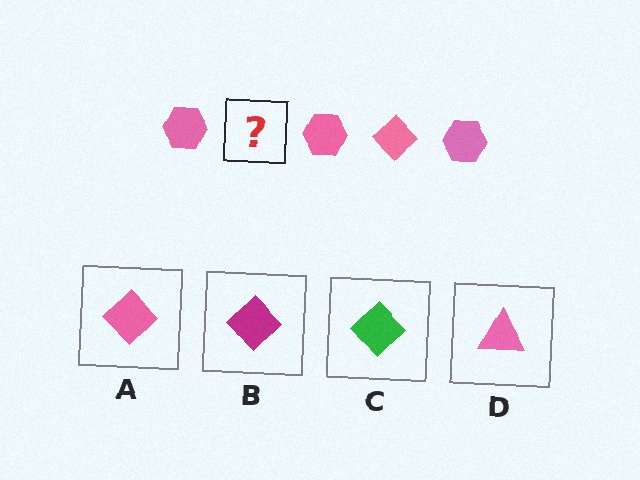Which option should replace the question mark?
Option A.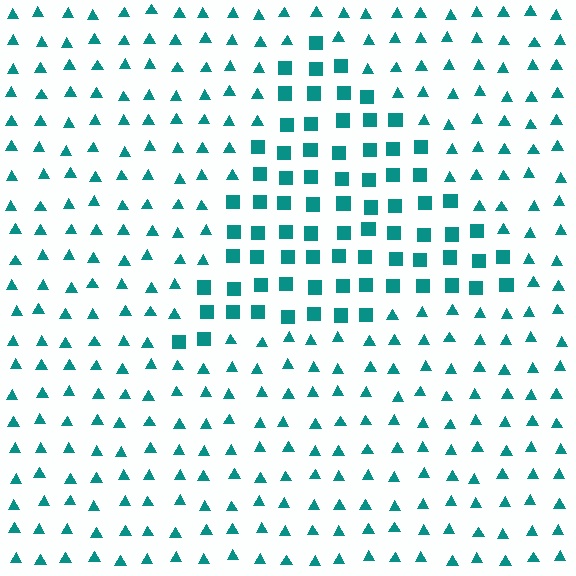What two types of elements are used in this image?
The image uses squares inside the triangle region and triangles outside it.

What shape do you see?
I see a triangle.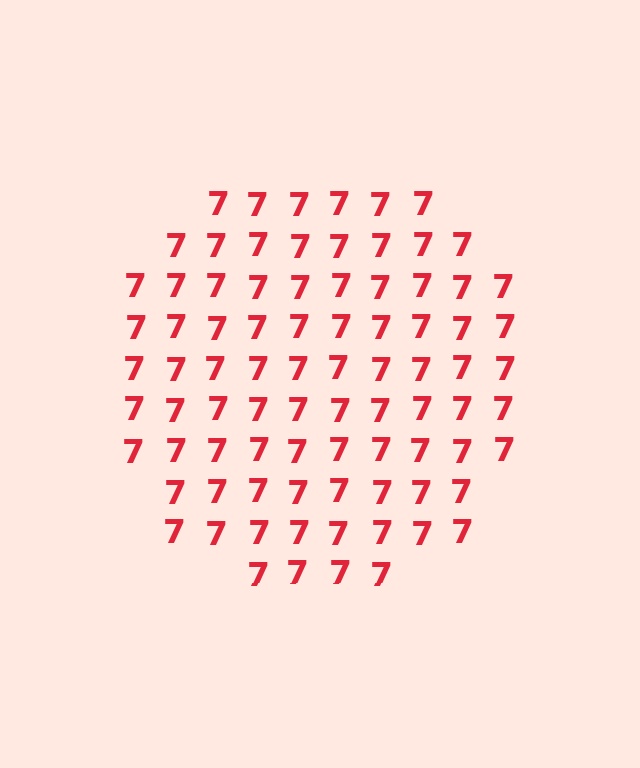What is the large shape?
The large shape is a circle.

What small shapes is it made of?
It is made of small digit 7's.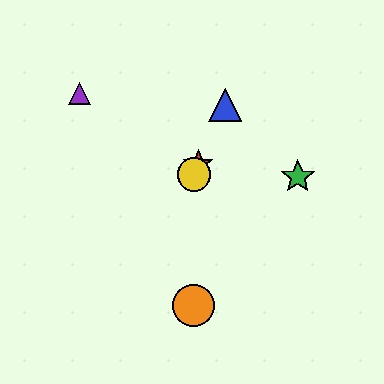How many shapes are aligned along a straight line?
3 shapes (the red star, the blue triangle, the yellow circle) are aligned along a straight line.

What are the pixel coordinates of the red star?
The red star is at (198, 165).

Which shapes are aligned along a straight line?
The red star, the blue triangle, the yellow circle are aligned along a straight line.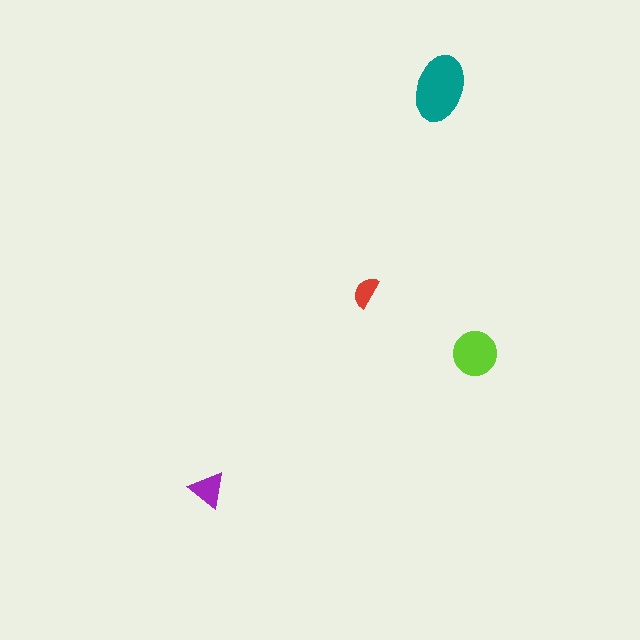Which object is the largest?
The teal ellipse.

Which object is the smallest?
The red semicircle.